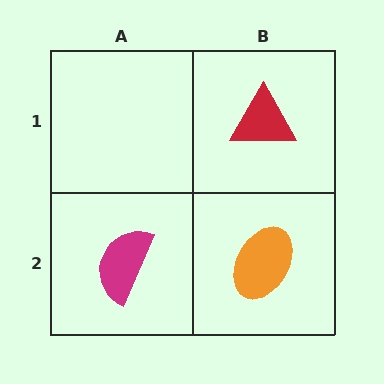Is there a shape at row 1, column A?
No, that cell is empty.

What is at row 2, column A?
A magenta semicircle.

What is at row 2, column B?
An orange ellipse.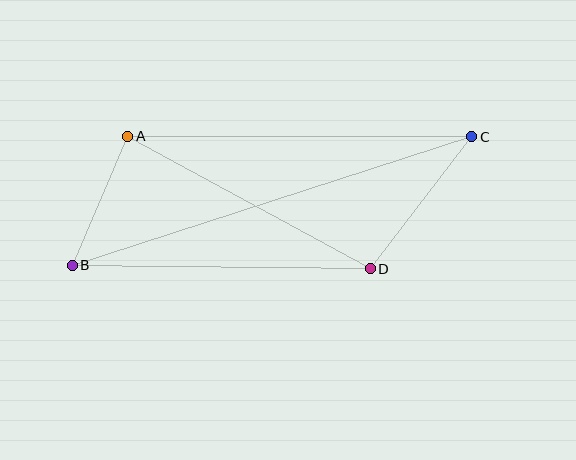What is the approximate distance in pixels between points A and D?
The distance between A and D is approximately 276 pixels.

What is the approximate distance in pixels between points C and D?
The distance between C and D is approximately 167 pixels.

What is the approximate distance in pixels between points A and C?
The distance between A and C is approximately 344 pixels.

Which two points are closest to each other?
Points A and B are closest to each other.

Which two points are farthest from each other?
Points B and C are farthest from each other.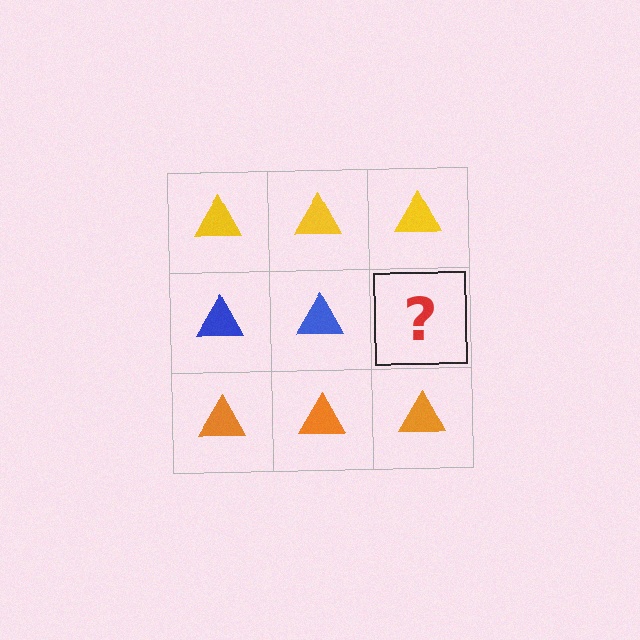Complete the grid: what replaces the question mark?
The question mark should be replaced with a blue triangle.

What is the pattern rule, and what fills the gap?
The rule is that each row has a consistent color. The gap should be filled with a blue triangle.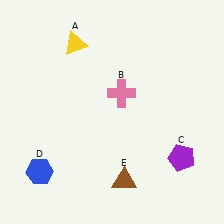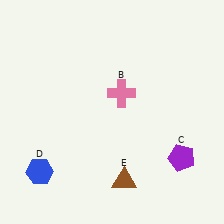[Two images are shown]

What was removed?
The yellow triangle (A) was removed in Image 2.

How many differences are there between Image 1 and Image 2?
There is 1 difference between the two images.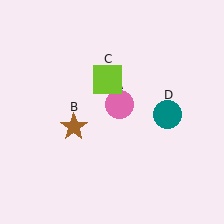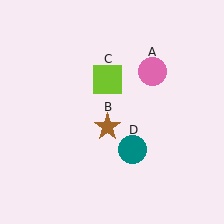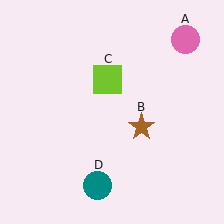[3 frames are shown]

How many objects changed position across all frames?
3 objects changed position: pink circle (object A), brown star (object B), teal circle (object D).